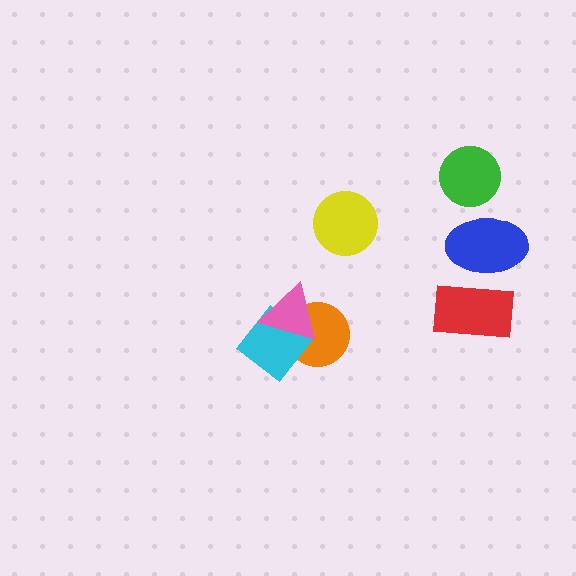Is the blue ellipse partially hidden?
Yes, it is partially covered by another shape.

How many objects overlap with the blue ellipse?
1 object overlaps with the blue ellipse.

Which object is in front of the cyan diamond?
The pink triangle is in front of the cyan diamond.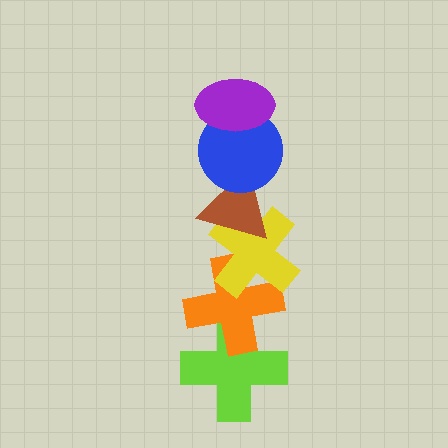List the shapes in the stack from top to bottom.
From top to bottom: the purple ellipse, the blue circle, the brown triangle, the yellow cross, the orange cross, the lime cross.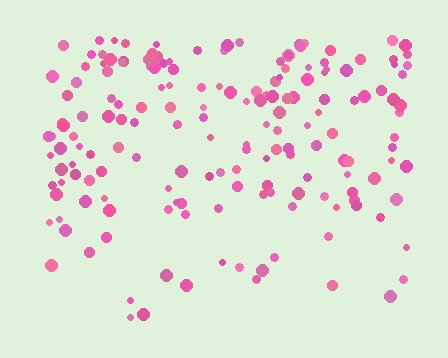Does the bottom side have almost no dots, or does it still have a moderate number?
Still a moderate number, just noticeably fewer than the top.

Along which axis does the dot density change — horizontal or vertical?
Vertical.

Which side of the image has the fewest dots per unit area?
The bottom.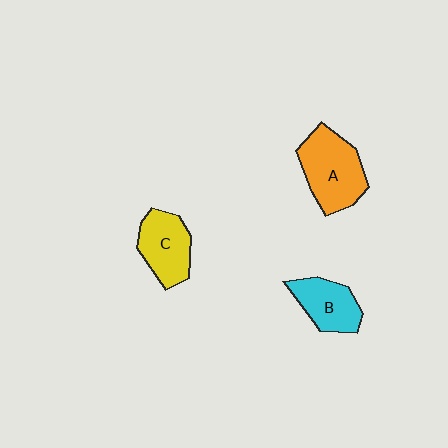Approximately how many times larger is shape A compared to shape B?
Approximately 1.4 times.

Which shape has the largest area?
Shape A (orange).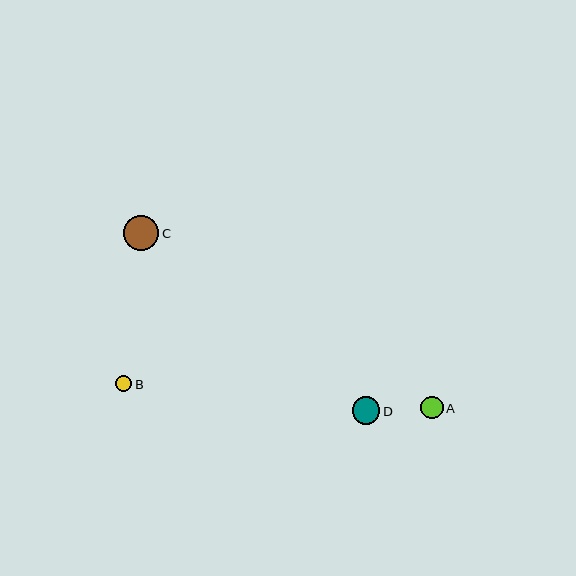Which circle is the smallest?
Circle B is the smallest with a size of approximately 16 pixels.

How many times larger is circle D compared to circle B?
Circle D is approximately 1.7 times the size of circle B.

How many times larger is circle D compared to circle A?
Circle D is approximately 1.2 times the size of circle A.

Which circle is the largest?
Circle C is the largest with a size of approximately 35 pixels.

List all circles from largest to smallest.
From largest to smallest: C, D, A, B.